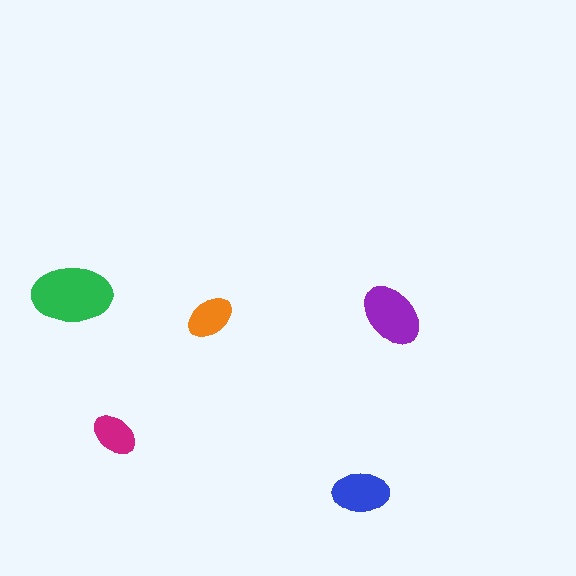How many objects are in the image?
There are 5 objects in the image.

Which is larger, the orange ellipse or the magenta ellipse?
The orange one.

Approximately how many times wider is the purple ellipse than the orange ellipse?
About 1.5 times wider.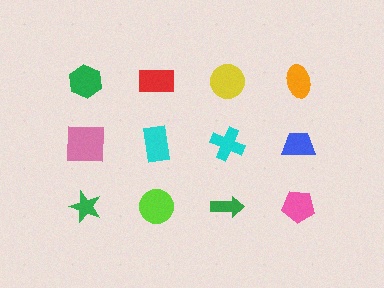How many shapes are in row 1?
4 shapes.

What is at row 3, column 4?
A pink pentagon.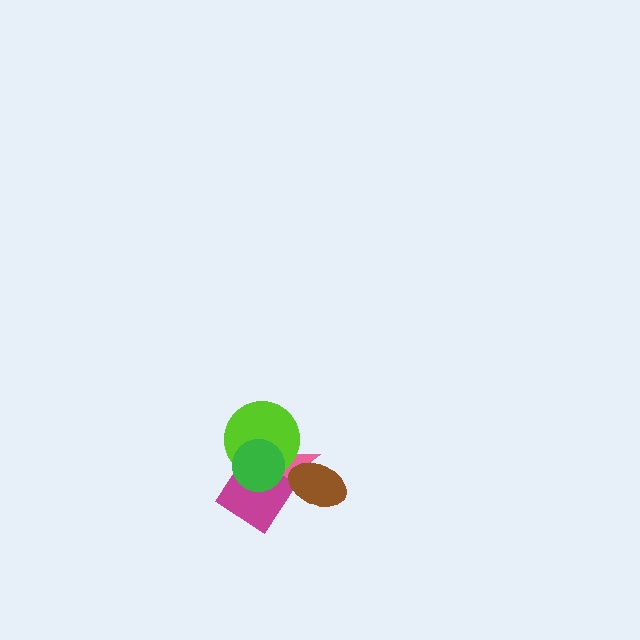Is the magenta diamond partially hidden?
Yes, it is partially covered by another shape.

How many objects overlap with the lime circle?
3 objects overlap with the lime circle.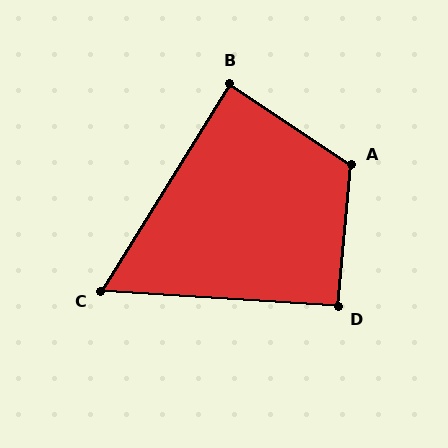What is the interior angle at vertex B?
Approximately 88 degrees (approximately right).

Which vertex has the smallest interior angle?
C, at approximately 62 degrees.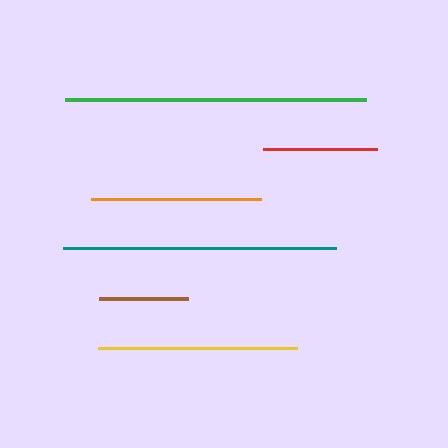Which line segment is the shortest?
The brown line is the shortest at approximately 89 pixels.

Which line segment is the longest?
The green line is the longest at approximately 301 pixels.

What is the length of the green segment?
The green segment is approximately 301 pixels long.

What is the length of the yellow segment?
The yellow segment is approximately 199 pixels long.